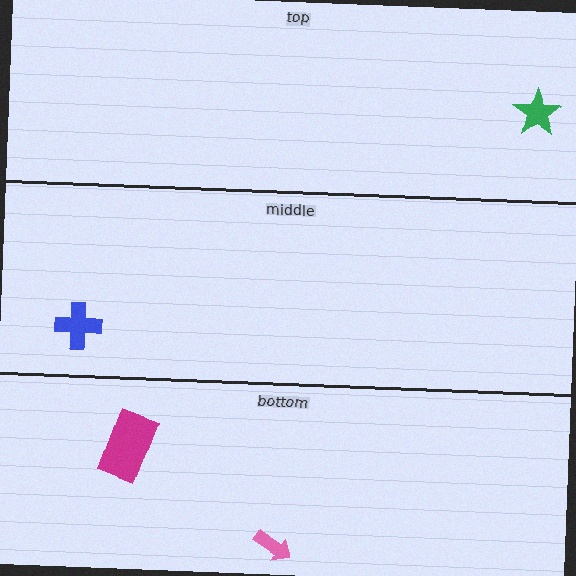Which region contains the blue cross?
The middle region.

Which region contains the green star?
The top region.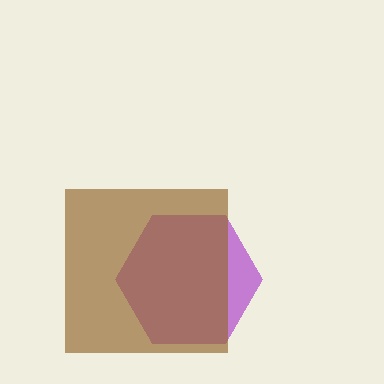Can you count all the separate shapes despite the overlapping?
Yes, there are 2 separate shapes.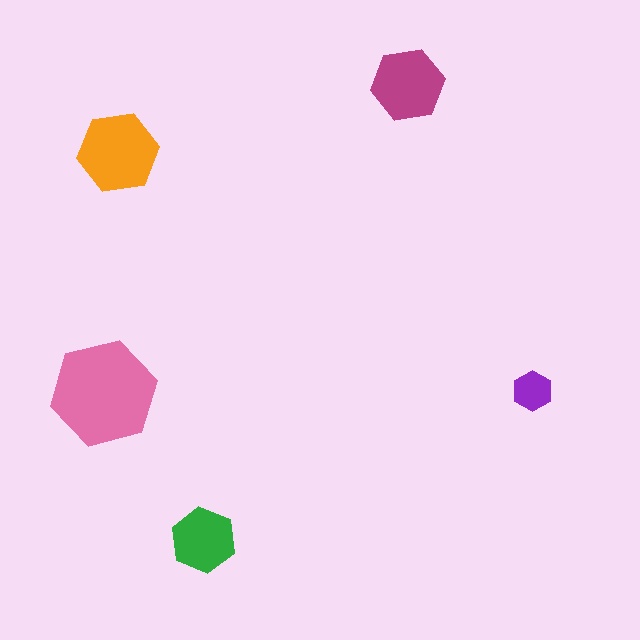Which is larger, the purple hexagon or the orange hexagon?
The orange one.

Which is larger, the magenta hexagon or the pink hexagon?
The pink one.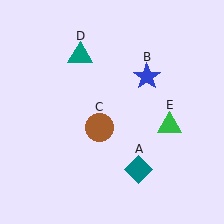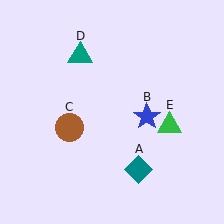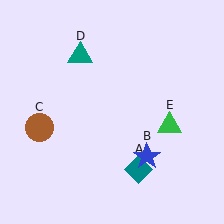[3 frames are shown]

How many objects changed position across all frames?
2 objects changed position: blue star (object B), brown circle (object C).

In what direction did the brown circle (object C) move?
The brown circle (object C) moved left.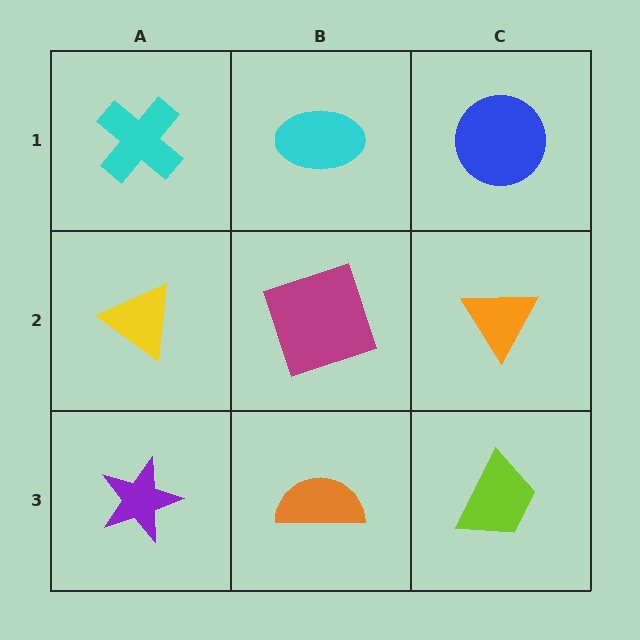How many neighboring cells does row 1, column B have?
3.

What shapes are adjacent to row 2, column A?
A cyan cross (row 1, column A), a purple star (row 3, column A), a magenta square (row 2, column B).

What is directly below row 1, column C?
An orange triangle.